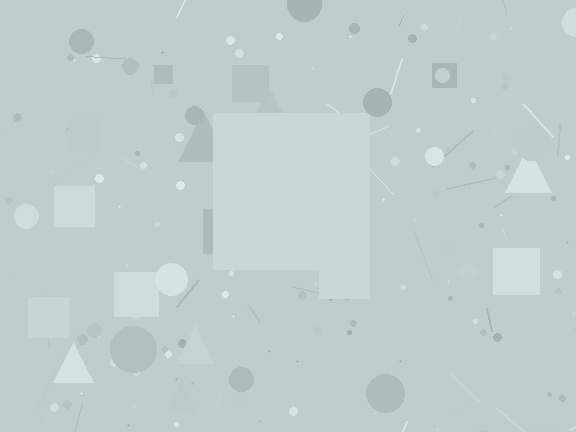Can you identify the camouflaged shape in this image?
The camouflaged shape is a square.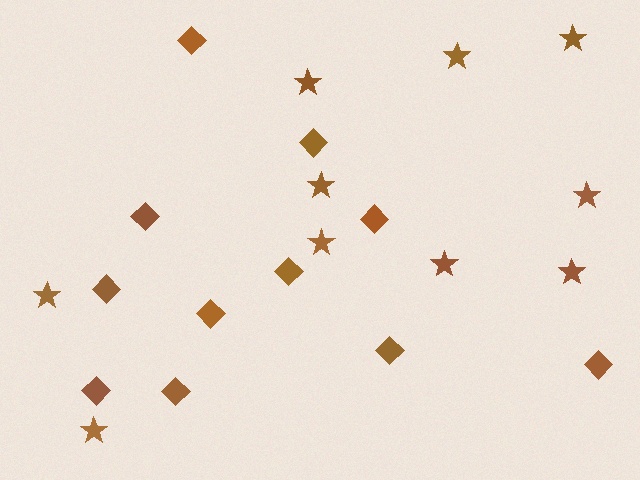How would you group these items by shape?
There are 2 groups: one group of diamonds (11) and one group of stars (10).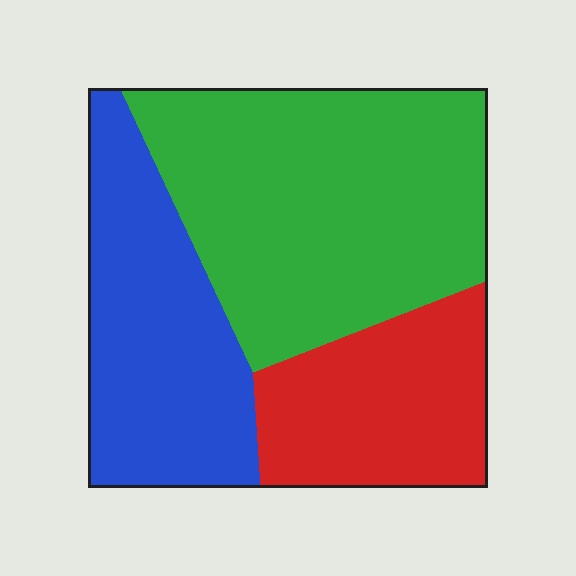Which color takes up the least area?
Red, at roughly 25%.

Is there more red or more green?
Green.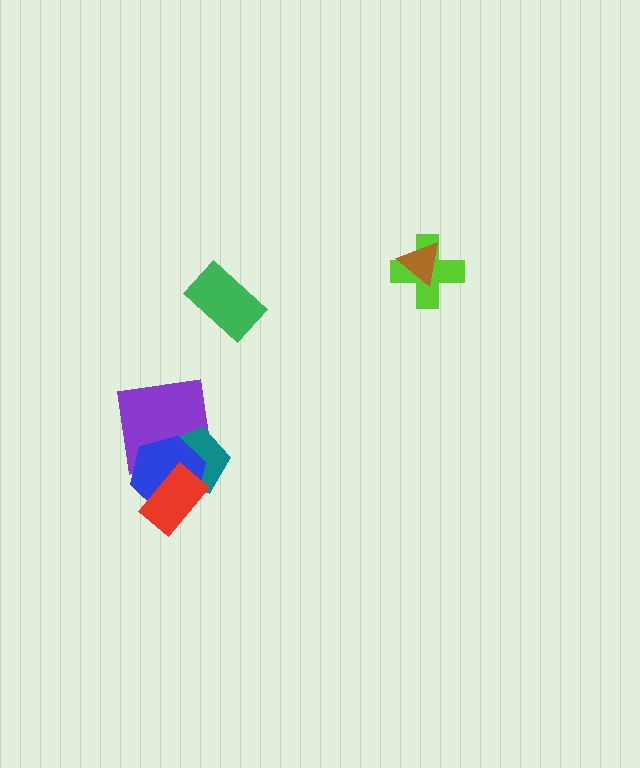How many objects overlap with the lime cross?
1 object overlaps with the lime cross.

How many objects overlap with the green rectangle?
0 objects overlap with the green rectangle.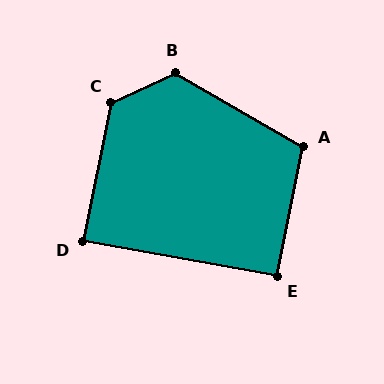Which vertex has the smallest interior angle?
D, at approximately 89 degrees.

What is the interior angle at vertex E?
Approximately 91 degrees (approximately right).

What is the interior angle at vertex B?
Approximately 125 degrees (obtuse).